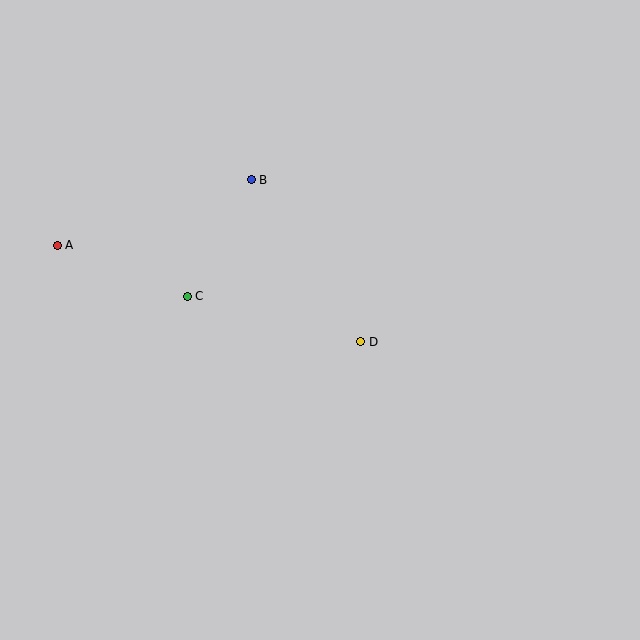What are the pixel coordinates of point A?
Point A is at (57, 245).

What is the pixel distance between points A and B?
The distance between A and B is 205 pixels.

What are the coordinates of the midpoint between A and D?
The midpoint between A and D is at (209, 293).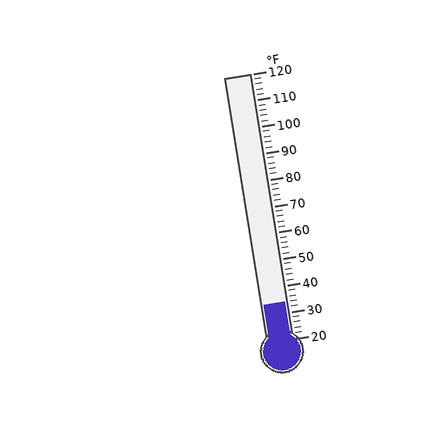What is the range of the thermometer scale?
The thermometer scale ranges from 20°F to 120°F.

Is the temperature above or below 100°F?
The temperature is below 100°F.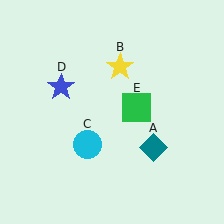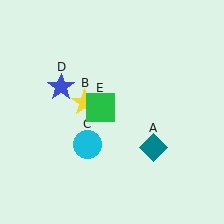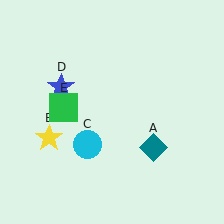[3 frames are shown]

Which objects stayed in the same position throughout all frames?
Teal diamond (object A) and cyan circle (object C) and blue star (object D) remained stationary.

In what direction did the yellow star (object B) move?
The yellow star (object B) moved down and to the left.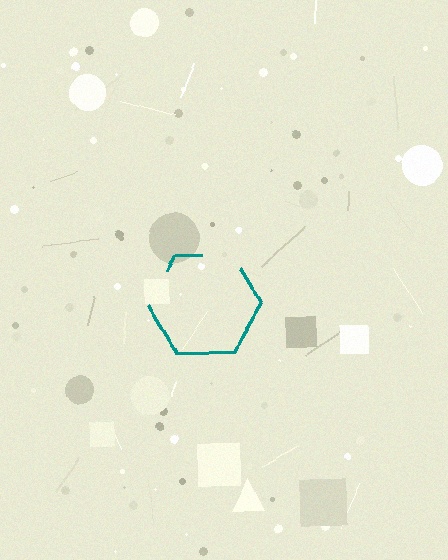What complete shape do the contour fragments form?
The contour fragments form a hexagon.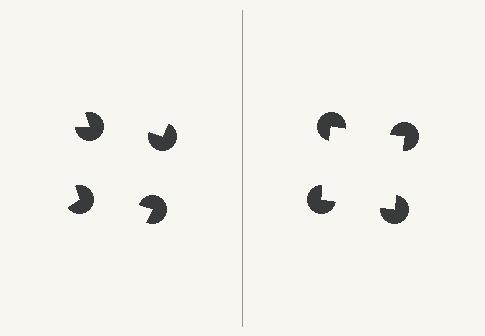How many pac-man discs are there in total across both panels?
8 — 4 on each side.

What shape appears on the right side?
An illusory square.